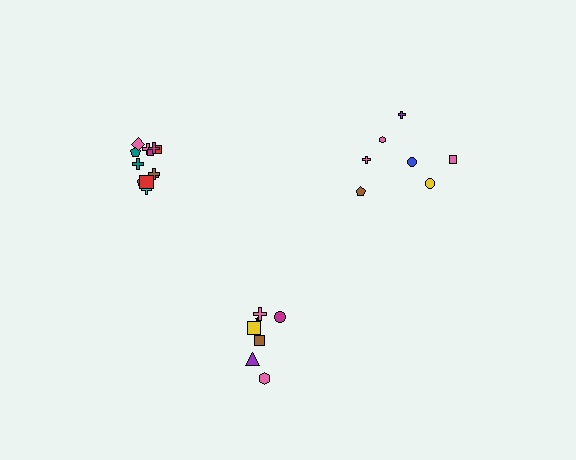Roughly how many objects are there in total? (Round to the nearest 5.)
Roughly 25 objects in total.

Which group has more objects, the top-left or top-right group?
The top-left group.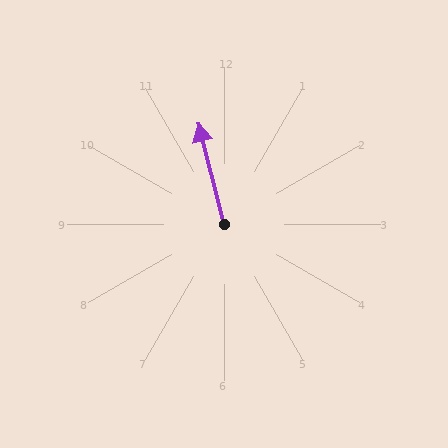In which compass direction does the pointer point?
North.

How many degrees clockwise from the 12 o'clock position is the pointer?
Approximately 346 degrees.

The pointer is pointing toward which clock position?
Roughly 12 o'clock.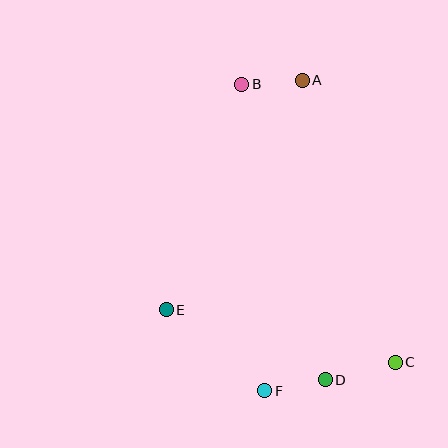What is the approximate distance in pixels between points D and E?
The distance between D and E is approximately 174 pixels.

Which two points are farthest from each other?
Points B and C are farthest from each other.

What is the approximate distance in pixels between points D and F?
The distance between D and F is approximately 61 pixels.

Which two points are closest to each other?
Points A and B are closest to each other.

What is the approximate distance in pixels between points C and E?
The distance between C and E is approximately 235 pixels.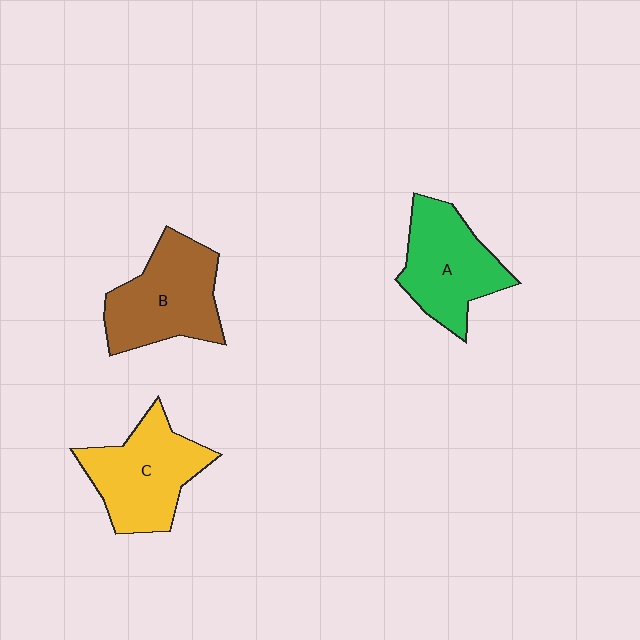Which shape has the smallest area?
Shape A (green).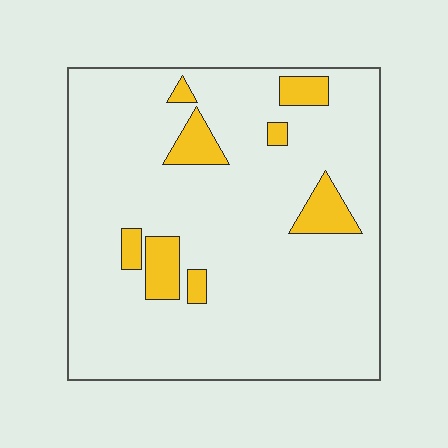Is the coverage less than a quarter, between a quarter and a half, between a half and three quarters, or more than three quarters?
Less than a quarter.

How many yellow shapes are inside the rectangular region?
8.